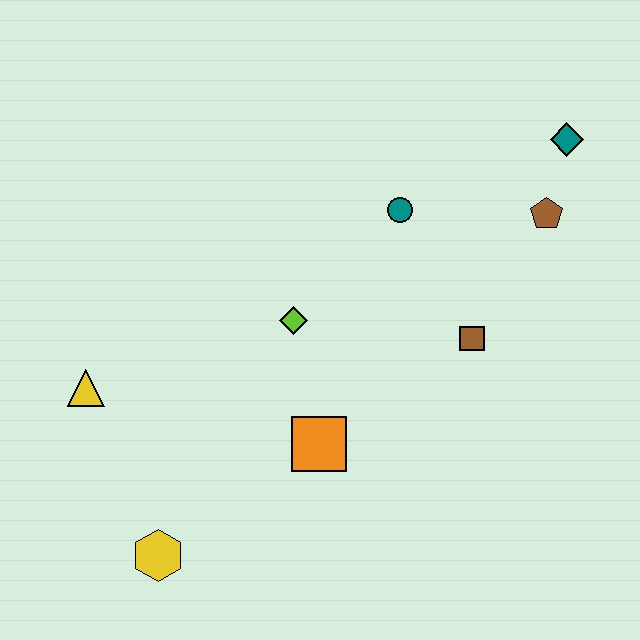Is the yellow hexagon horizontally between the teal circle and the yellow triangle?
Yes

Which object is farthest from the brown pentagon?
The yellow hexagon is farthest from the brown pentagon.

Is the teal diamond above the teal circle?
Yes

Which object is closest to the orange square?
The lime diamond is closest to the orange square.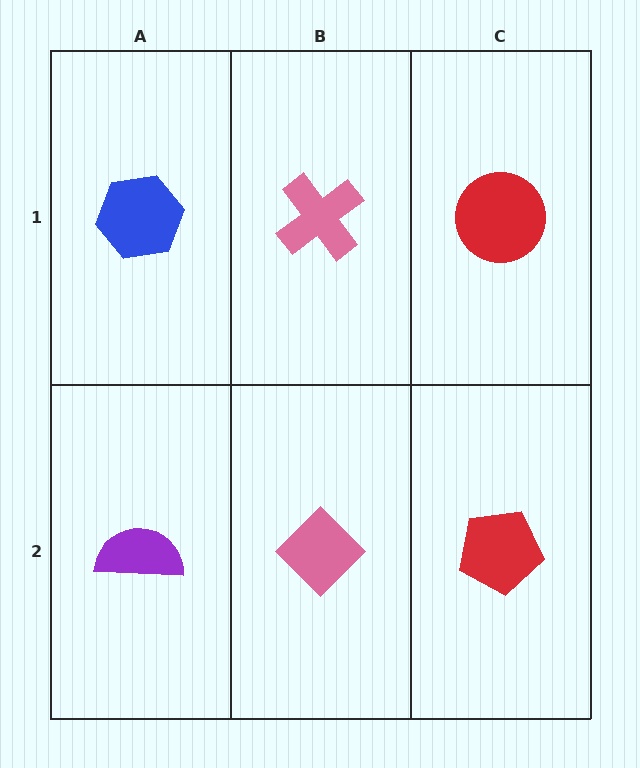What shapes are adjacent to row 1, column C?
A red pentagon (row 2, column C), a pink cross (row 1, column B).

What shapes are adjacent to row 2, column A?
A blue hexagon (row 1, column A), a pink diamond (row 2, column B).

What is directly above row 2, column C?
A red circle.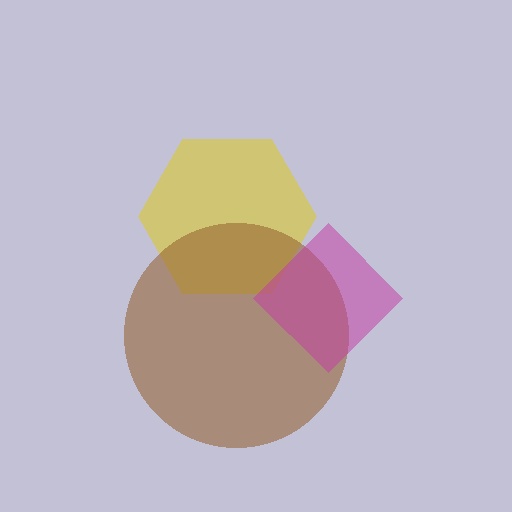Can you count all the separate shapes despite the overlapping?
Yes, there are 3 separate shapes.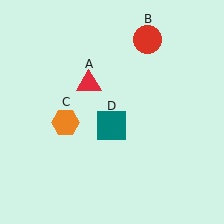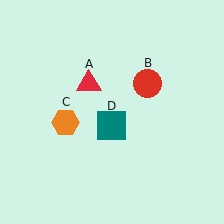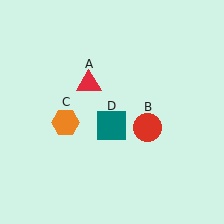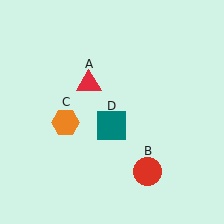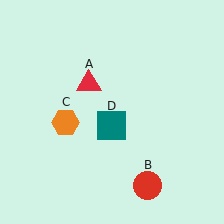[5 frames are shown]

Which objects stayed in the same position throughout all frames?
Red triangle (object A) and orange hexagon (object C) and teal square (object D) remained stationary.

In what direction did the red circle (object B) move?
The red circle (object B) moved down.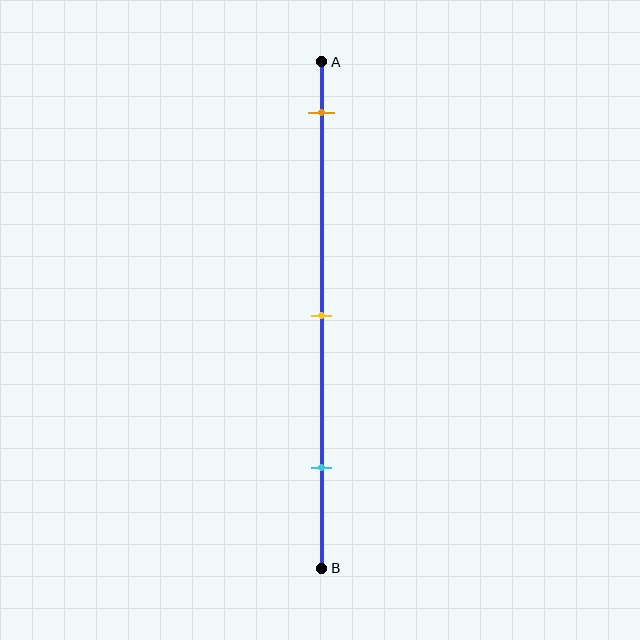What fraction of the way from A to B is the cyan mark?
The cyan mark is approximately 80% (0.8) of the way from A to B.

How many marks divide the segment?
There are 3 marks dividing the segment.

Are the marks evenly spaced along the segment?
Yes, the marks are approximately evenly spaced.